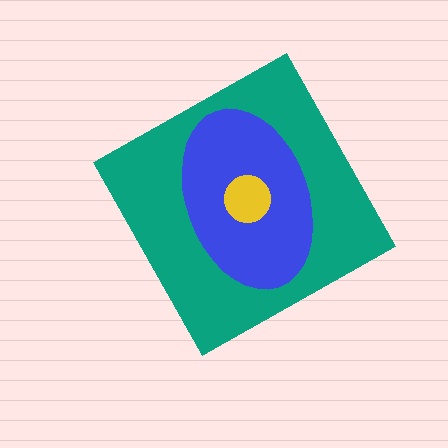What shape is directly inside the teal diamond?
The blue ellipse.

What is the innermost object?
The yellow circle.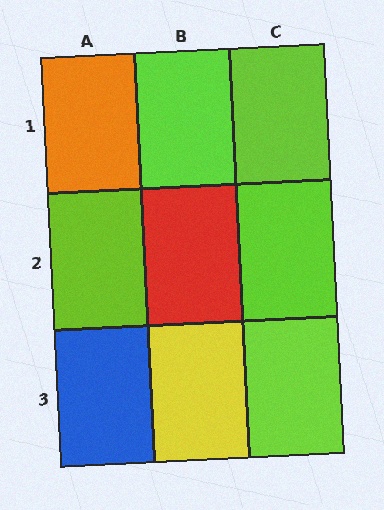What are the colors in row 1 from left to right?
Orange, lime, lime.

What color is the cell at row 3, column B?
Yellow.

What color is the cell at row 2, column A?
Lime.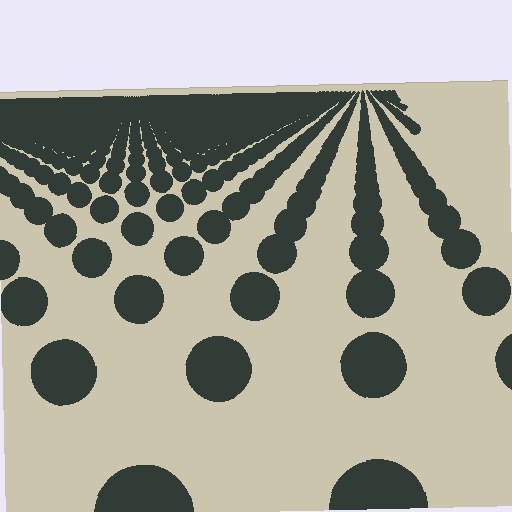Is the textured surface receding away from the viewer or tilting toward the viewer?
The surface is receding away from the viewer. Texture elements get smaller and denser toward the top.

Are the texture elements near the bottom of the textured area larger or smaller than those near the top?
Larger. Near the bottom, elements are closer to the viewer and appear at a bigger on-screen size.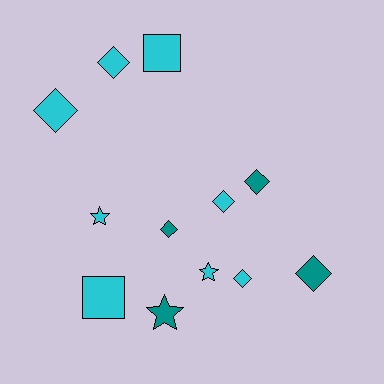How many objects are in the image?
There are 12 objects.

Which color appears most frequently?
Cyan, with 8 objects.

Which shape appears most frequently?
Diamond, with 7 objects.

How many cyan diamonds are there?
There are 4 cyan diamonds.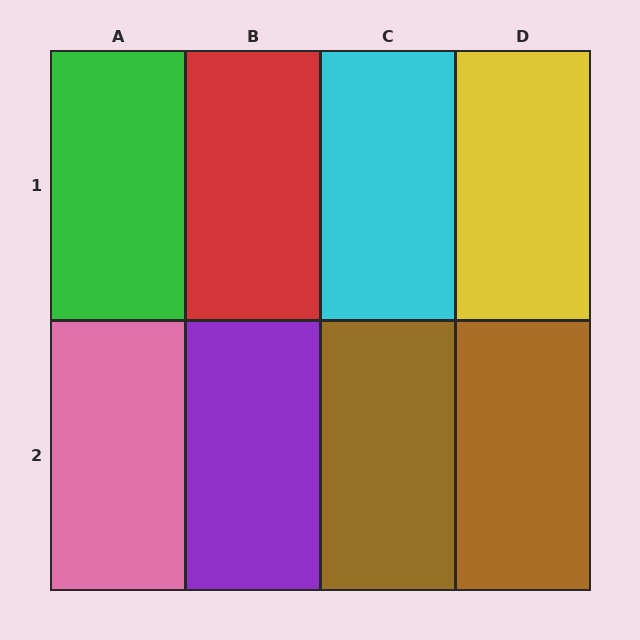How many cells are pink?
1 cell is pink.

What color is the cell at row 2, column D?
Brown.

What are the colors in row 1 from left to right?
Green, red, cyan, yellow.